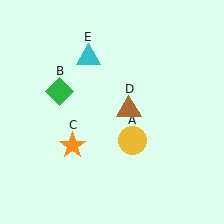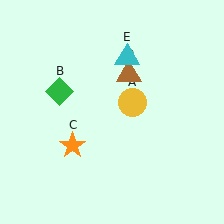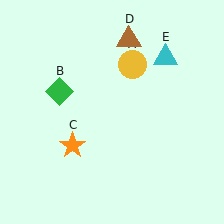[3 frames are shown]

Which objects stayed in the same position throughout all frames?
Green diamond (object B) and orange star (object C) remained stationary.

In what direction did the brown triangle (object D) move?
The brown triangle (object D) moved up.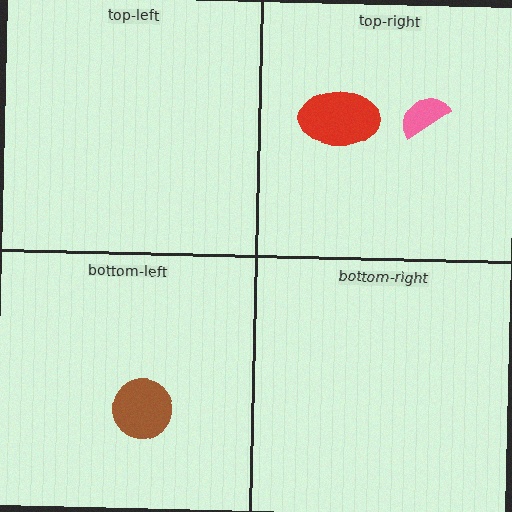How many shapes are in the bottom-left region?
1.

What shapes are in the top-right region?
The red ellipse, the pink semicircle.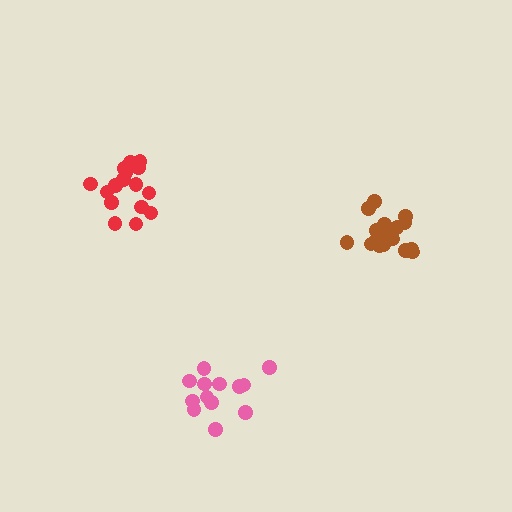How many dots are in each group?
Group 1: 18 dots, Group 2: 13 dots, Group 3: 16 dots (47 total).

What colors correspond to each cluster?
The clusters are colored: brown, pink, red.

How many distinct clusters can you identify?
There are 3 distinct clusters.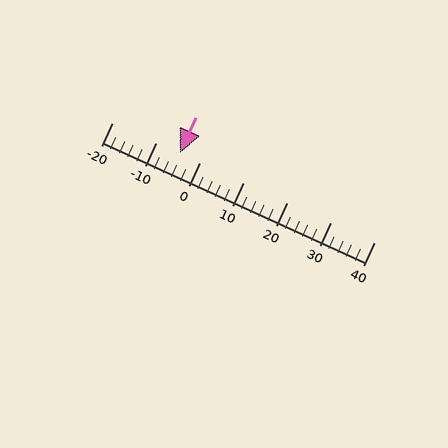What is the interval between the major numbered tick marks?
The major tick marks are spaced 10 units apart.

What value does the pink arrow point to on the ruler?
The pink arrow points to approximately -4.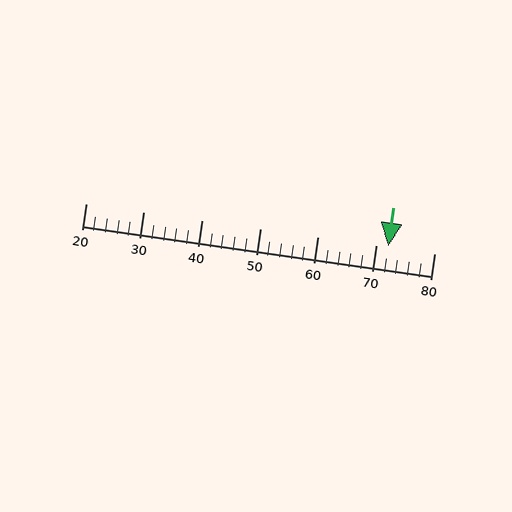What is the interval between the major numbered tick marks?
The major tick marks are spaced 10 units apart.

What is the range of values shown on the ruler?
The ruler shows values from 20 to 80.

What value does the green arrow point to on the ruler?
The green arrow points to approximately 72.